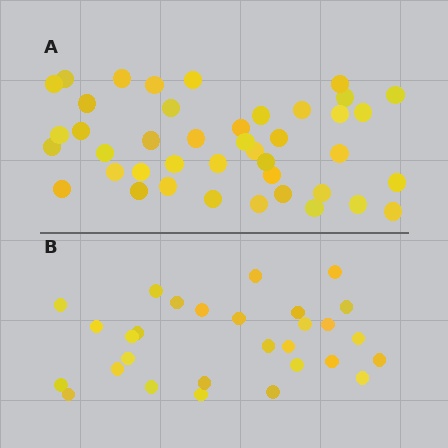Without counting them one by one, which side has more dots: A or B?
Region A (the top region) has more dots.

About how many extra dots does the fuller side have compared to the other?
Region A has approximately 15 more dots than region B.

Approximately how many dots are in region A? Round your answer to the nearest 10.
About 40 dots. (The exact count is 42, which rounds to 40.)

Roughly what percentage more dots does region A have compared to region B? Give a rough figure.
About 45% more.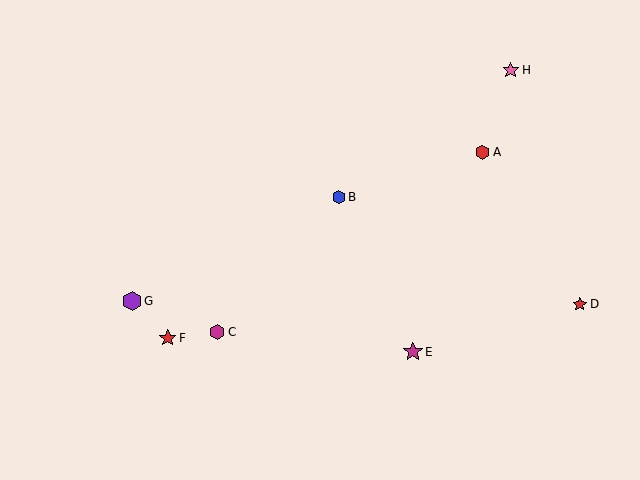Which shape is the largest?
The magenta star (labeled E) is the largest.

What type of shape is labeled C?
Shape C is a magenta hexagon.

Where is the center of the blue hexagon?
The center of the blue hexagon is at (339, 197).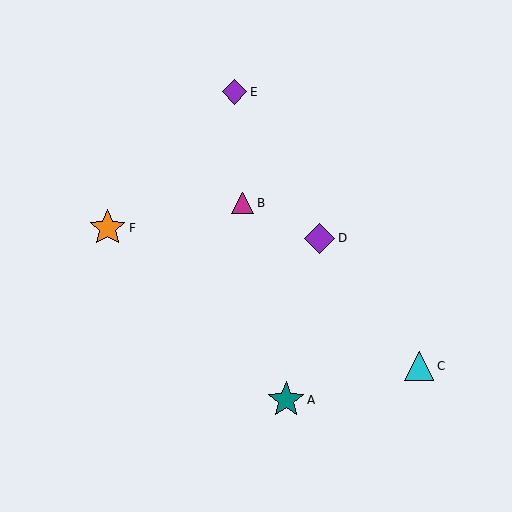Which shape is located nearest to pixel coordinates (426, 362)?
The cyan triangle (labeled C) at (419, 366) is nearest to that location.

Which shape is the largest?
The teal star (labeled A) is the largest.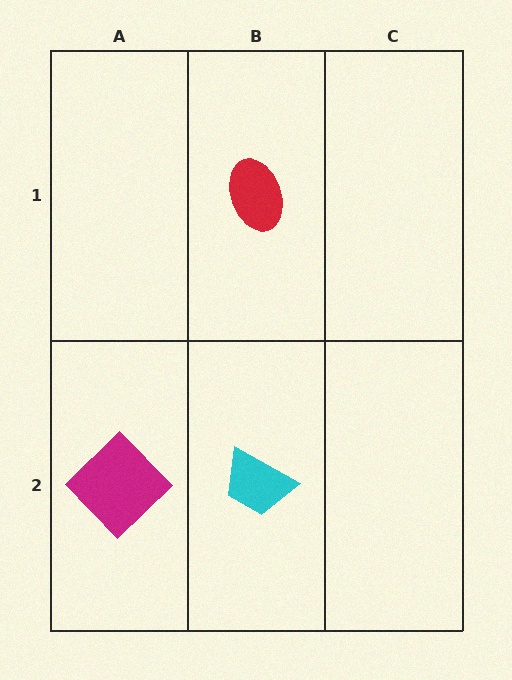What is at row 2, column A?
A magenta diamond.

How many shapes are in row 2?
2 shapes.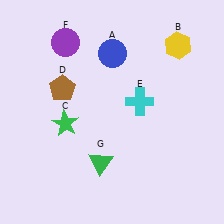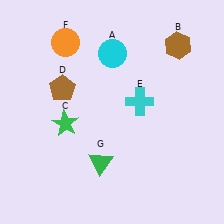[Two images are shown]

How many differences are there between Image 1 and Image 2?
There are 3 differences between the two images.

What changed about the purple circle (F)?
In Image 1, F is purple. In Image 2, it changed to orange.